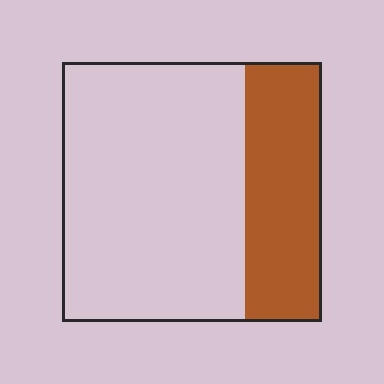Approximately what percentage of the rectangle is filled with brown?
Approximately 30%.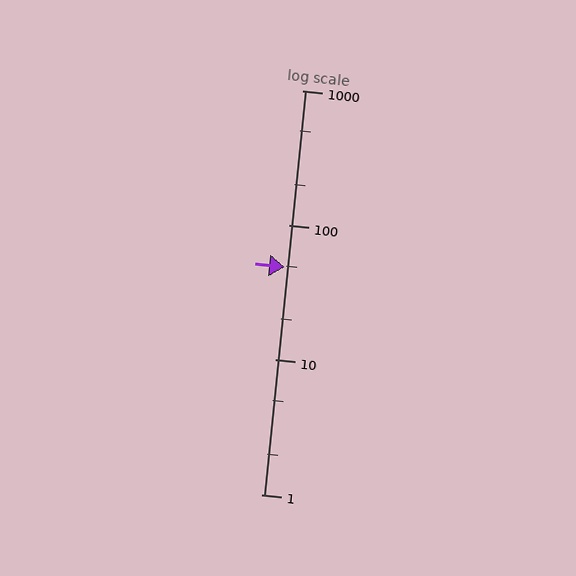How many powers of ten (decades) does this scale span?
The scale spans 3 decades, from 1 to 1000.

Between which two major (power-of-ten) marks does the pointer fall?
The pointer is between 10 and 100.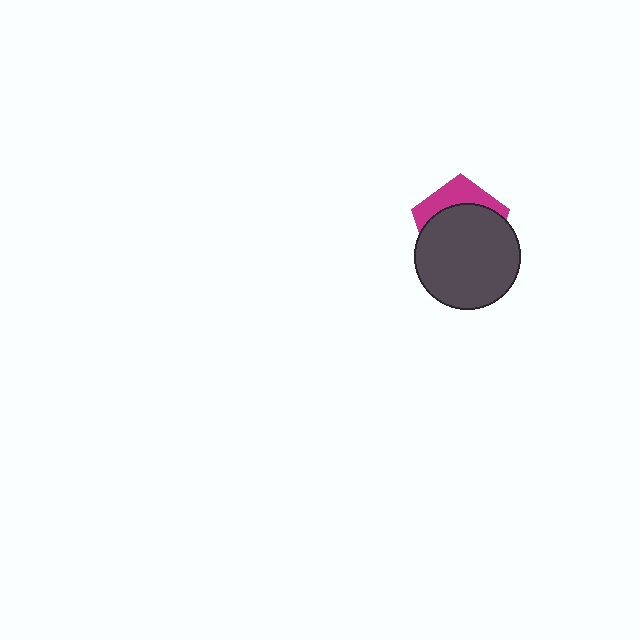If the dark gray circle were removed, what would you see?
You would see the complete magenta pentagon.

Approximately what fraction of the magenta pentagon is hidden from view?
Roughly 69% of the magenta pentagon is hidden behind the dark gray circle.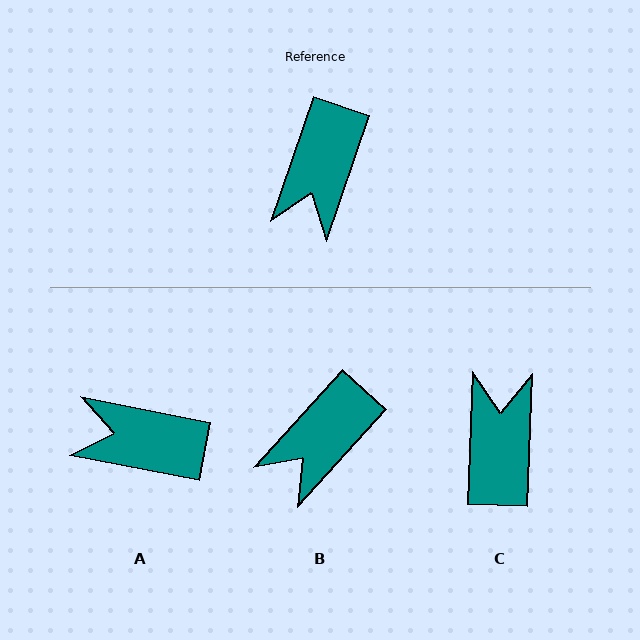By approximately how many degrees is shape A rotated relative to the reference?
Approximately 82 degrees clockwise.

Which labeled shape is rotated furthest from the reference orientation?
C, about 163 degrees away.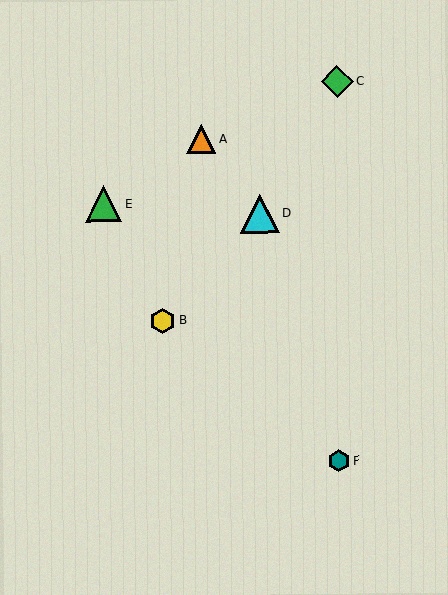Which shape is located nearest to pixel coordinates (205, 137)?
The orange triangle (labeled A) at (202, 139) is nearest to that location.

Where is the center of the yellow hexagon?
The center of the yellow hexagon is at (163, 320).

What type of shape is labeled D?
Shape D is a cyan triangle.